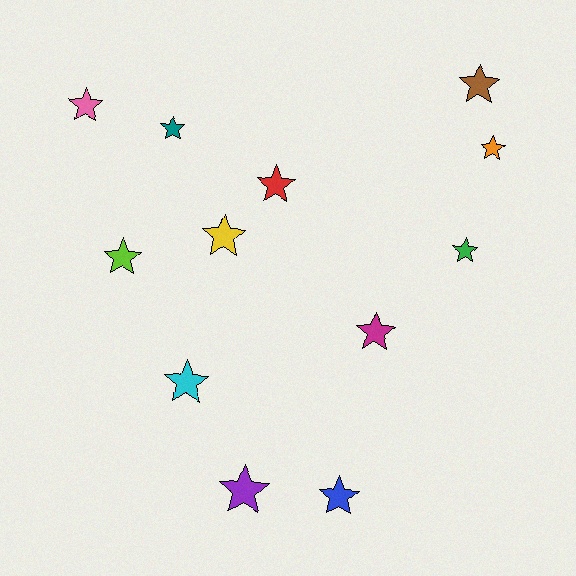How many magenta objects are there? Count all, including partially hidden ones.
There is 1 magenta object.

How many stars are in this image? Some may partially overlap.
There are 12 stars.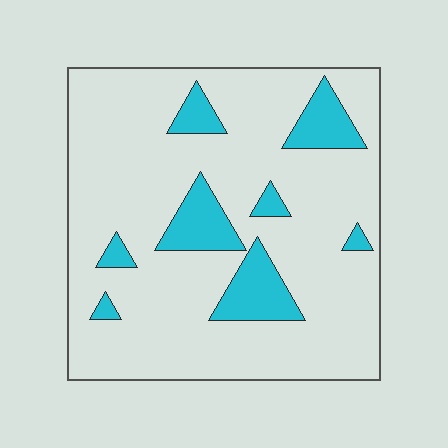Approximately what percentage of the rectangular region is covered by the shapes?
Approximately 15%.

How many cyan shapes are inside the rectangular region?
8.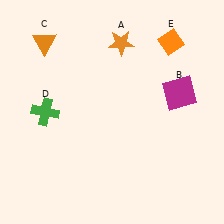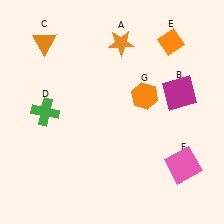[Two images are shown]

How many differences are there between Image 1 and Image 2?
There are 2 differences between the two images.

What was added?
A pink square (F), an orange hexagon (G) were added in Image 2.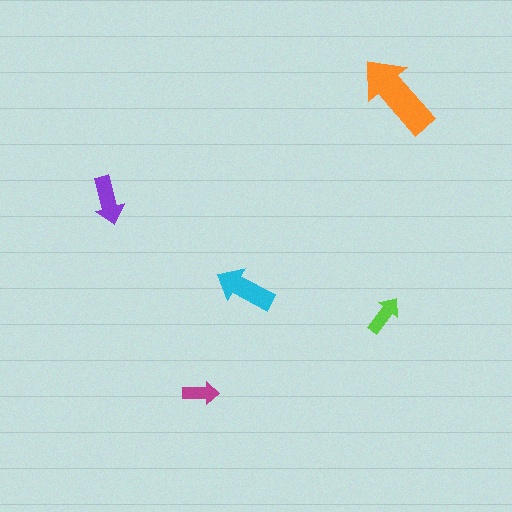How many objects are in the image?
There are 5 objects in the image.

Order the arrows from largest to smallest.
the orange one, the cyan one, the purple one, the lime one, the magenta one.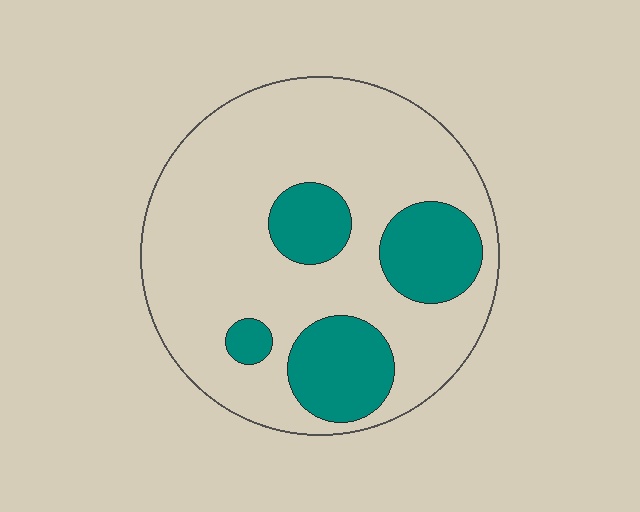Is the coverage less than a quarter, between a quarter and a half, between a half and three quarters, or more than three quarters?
Less than a quarter.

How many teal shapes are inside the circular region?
4.